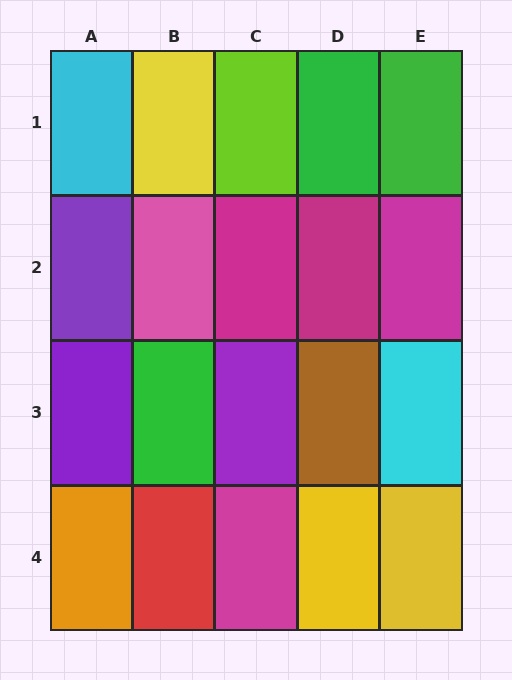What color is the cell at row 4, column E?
Yellow.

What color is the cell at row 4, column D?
Yellow.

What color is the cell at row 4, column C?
Magenta.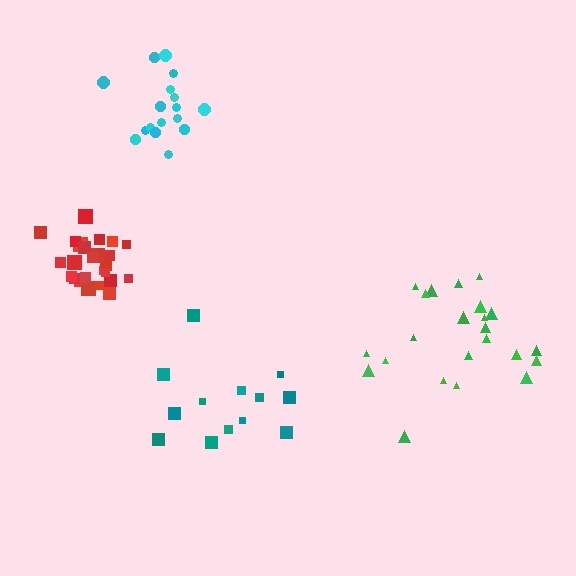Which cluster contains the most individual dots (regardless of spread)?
Red (26).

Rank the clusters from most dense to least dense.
red, cyan, green, teal.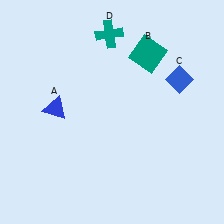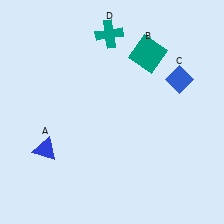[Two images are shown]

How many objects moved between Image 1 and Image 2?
1 object moved between the two images.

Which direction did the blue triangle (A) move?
The blue triangle (A) moved down.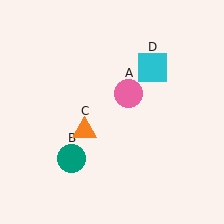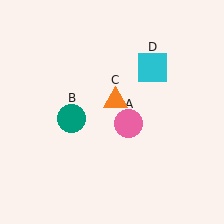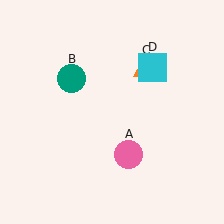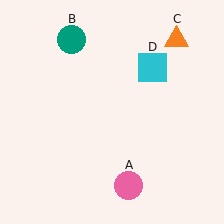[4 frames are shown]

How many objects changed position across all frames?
3 objects changed position: pink circle (object A), teal circle (object B), orange triangle (object C).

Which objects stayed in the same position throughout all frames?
Cyan square (object D) remained stationary.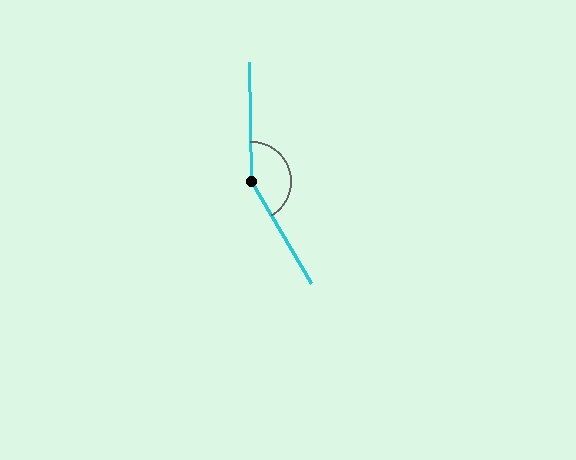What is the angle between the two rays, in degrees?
Approximately 151 degrees.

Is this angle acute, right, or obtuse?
It is obtuse.